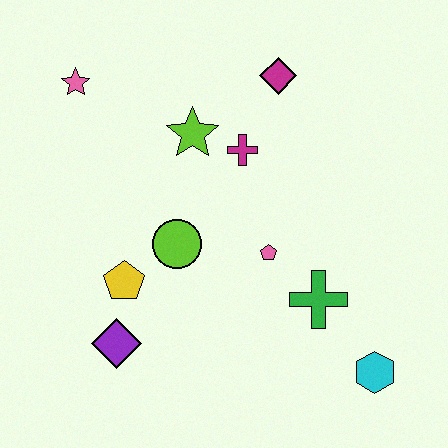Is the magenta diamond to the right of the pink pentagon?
Yes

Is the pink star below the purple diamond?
No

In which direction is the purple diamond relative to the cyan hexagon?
The purple diamond is to the left of the cyan hexagon.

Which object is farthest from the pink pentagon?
The pink star is farthest from the pink pentagon.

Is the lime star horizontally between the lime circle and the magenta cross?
Yes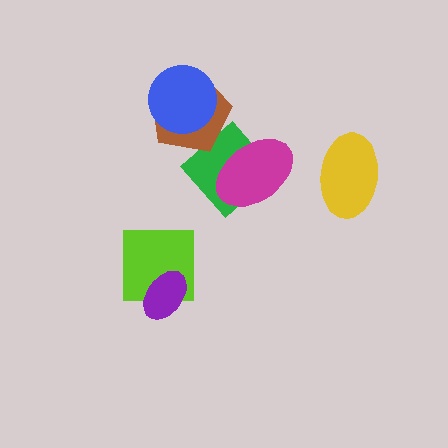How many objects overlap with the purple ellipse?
1 object overlaps with the purple ellipse.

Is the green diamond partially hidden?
Yes, it is partially covered by another shape.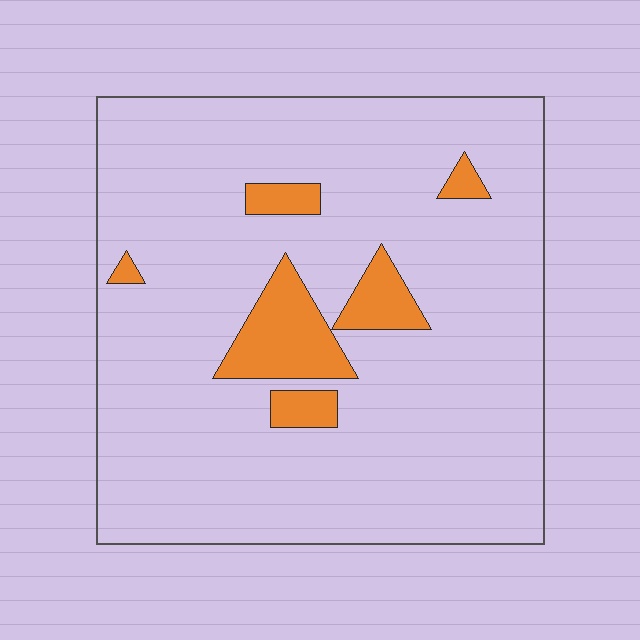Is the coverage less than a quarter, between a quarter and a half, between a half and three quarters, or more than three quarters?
Less than a quarter.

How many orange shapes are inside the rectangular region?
6.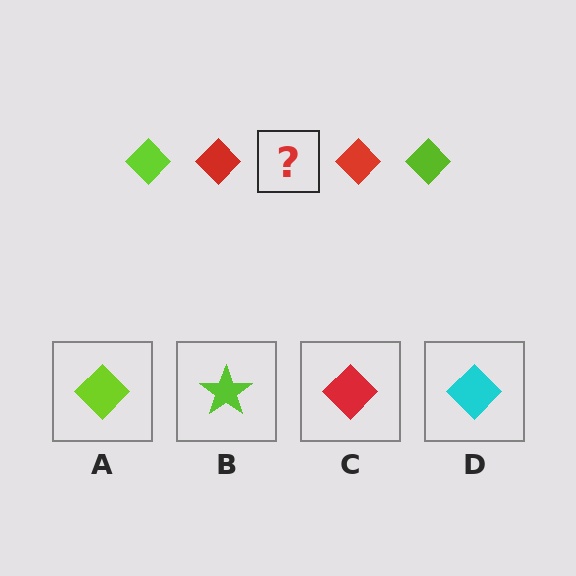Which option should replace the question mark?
Option A.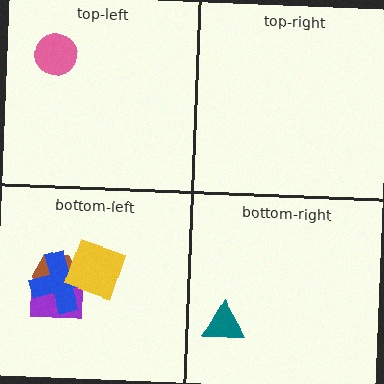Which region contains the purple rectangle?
The bottom-left region.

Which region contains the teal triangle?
The bottom-right region.